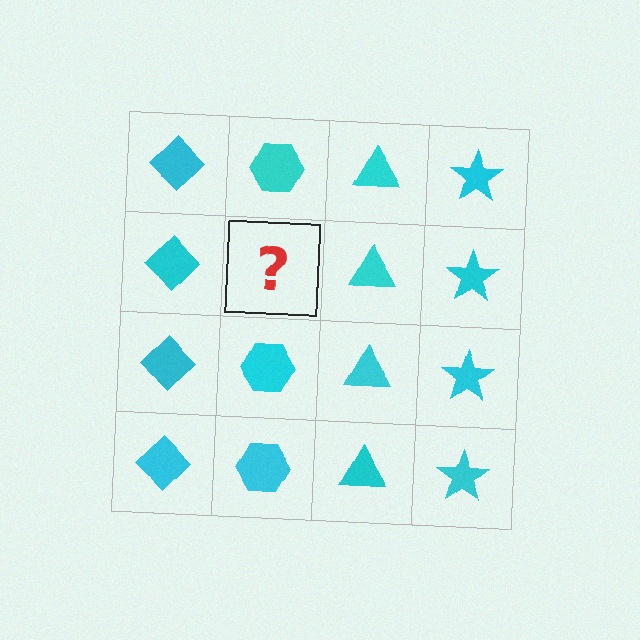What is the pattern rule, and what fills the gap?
The rule is that each column has a consistent shape. The gap should be filled with a cyan hexagon.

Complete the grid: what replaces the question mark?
The question mark should be replaced with a cyan hexagon.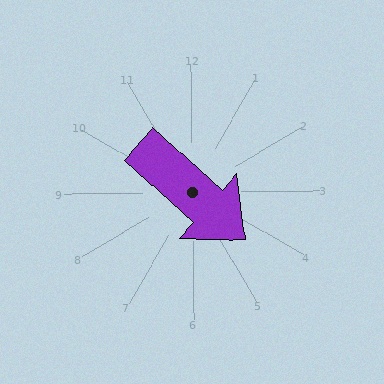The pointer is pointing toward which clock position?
Roughly 4 o'clock.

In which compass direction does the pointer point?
Southeast.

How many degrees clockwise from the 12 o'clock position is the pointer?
Approximately 133 degrees.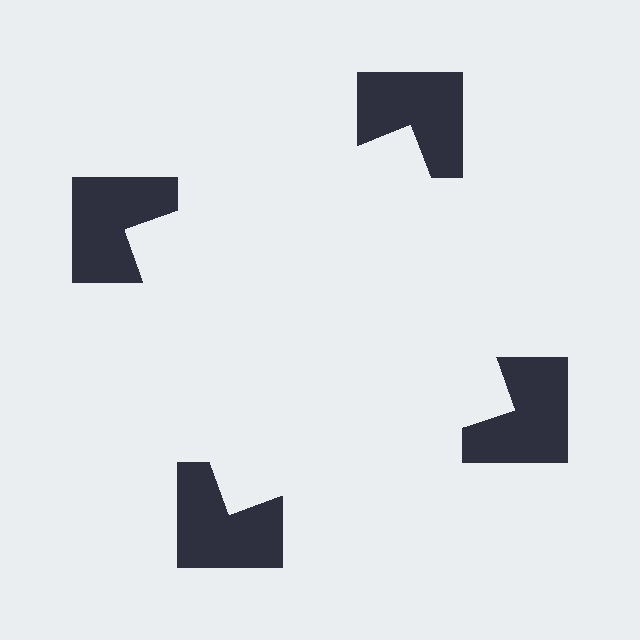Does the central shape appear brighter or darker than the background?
It typically appears slightly brighter than the background, even though no actual brightness change is drawn.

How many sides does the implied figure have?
4 sides.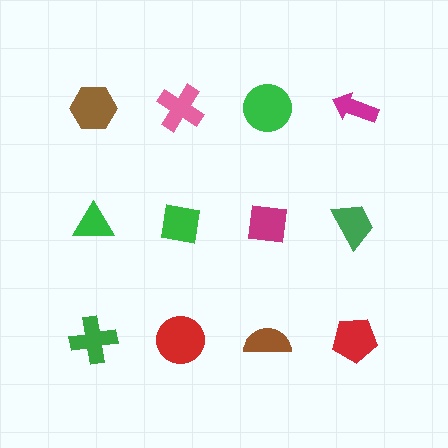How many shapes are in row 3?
4 shapes.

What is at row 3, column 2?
A red circle.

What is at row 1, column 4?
A magenta arrow.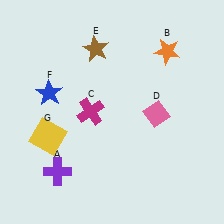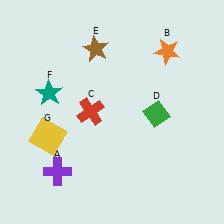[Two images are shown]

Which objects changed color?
C changed from magenta to red. D changed from pink to green. F changed from blue to teal.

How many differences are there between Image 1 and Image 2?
There are 3 differences between the two images.